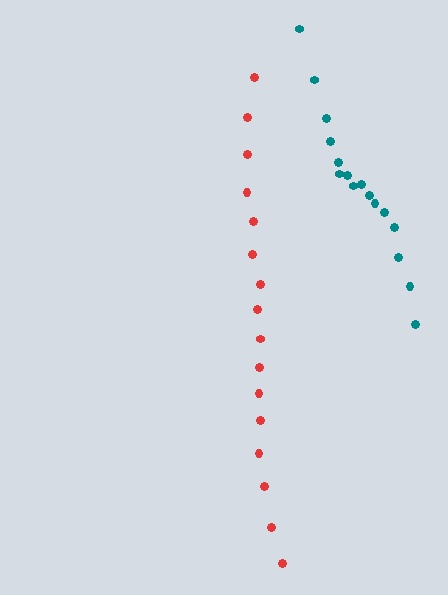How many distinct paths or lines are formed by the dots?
There are 2 distinct paths.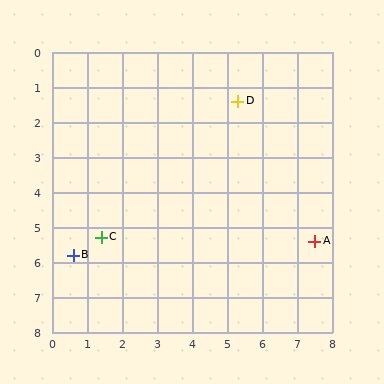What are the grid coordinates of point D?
Point D is at approximately (5.3, 1.4).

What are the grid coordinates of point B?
Point B is at approximately (0.6, 5.8).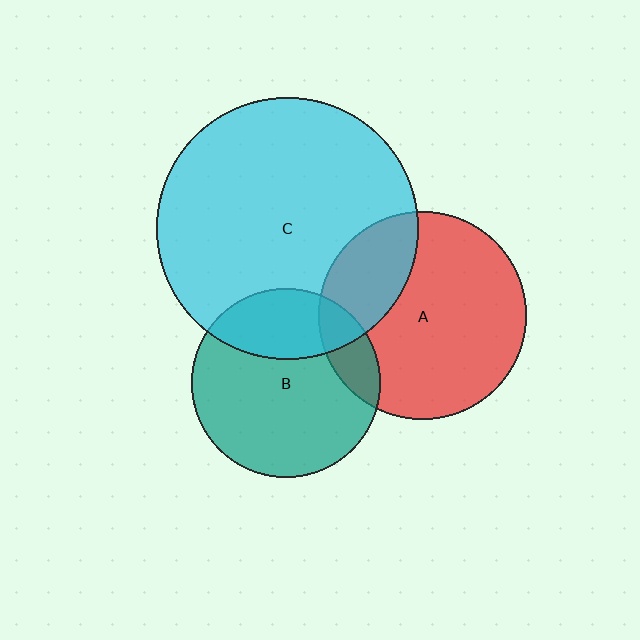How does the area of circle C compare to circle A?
Approximately 1.6 times.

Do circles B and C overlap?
Yes.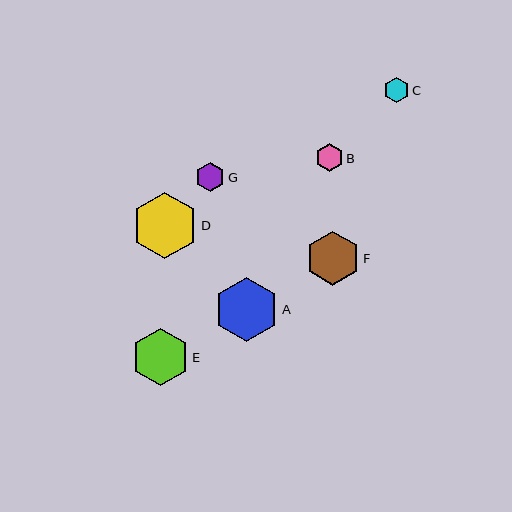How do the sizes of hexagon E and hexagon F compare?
Hexagon E and hexagon F are approximately the same size.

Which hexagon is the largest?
Hexagon D is the largest with a size of approximately 66 pixels.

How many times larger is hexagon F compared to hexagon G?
Hexagon F is approximately 1.9 times the size of hexagon G.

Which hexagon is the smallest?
Hexagon C is the smallest with a size of approximately 25 pixels.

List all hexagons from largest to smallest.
From largest to smallest: D, A, E, F, G, B, C.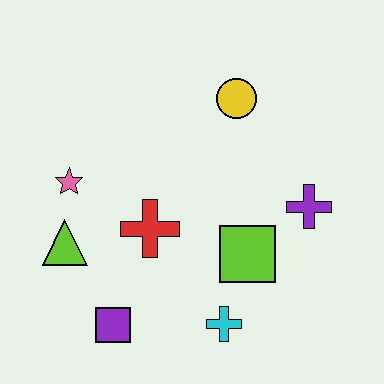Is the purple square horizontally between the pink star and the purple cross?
Yes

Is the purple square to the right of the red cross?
No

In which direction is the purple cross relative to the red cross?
The purple cross is to the right of the red cross.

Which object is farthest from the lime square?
The pink star is farthest from the lime square.